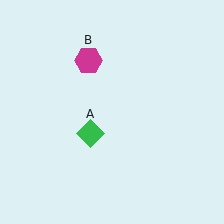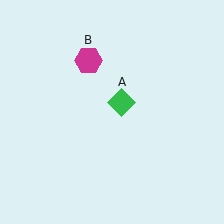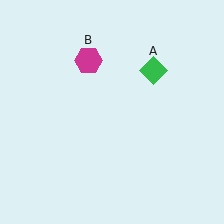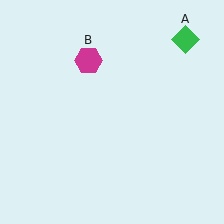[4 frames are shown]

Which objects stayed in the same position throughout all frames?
Magenta hexagon (object B) remained stationary.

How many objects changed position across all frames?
1 object changed position: green diamond (object A).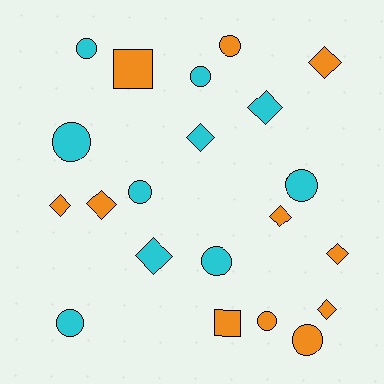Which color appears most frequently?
Orange, with 11 objects.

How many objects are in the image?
There are 21 objects.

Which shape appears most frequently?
Circle, with 10 objects.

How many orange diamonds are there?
There are 6 orange diamonds.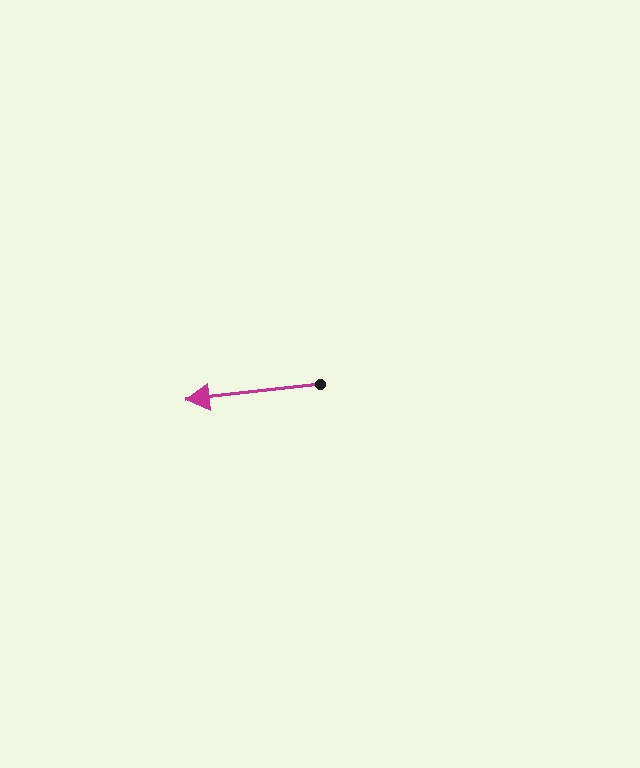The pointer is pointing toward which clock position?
Roughly 9 o'clock.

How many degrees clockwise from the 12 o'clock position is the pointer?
Approximately 263 degrees.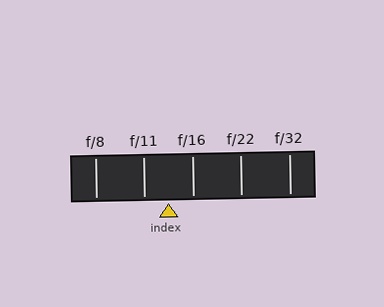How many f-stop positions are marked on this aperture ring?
There are 5 f-stop positions marked.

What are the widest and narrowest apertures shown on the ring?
The widest aperture shown is f/8 and the narrowest is f/32.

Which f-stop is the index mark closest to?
The index mark is closest to f/11.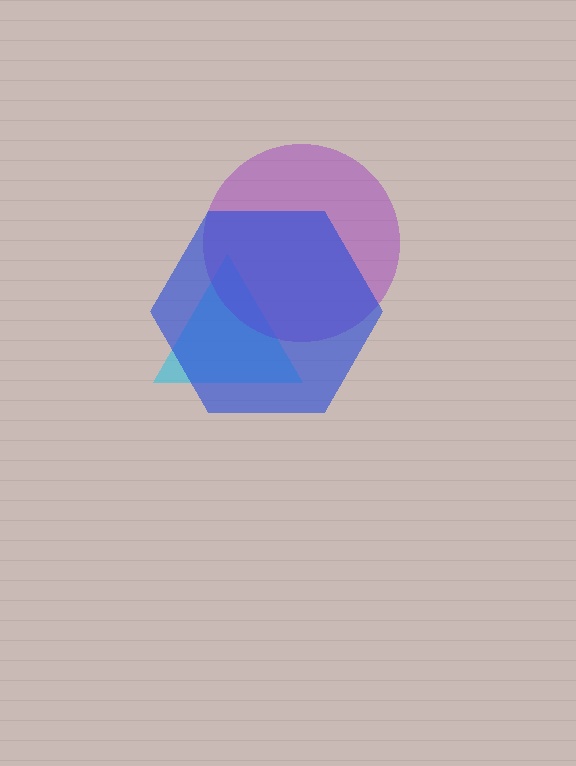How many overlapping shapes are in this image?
There are 3 overlapping shapes in the image.